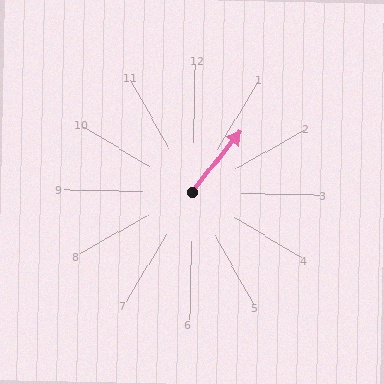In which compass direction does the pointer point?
Northeast.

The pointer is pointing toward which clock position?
Roughly 1 o'clock.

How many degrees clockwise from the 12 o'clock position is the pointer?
Approximately 37 degrees.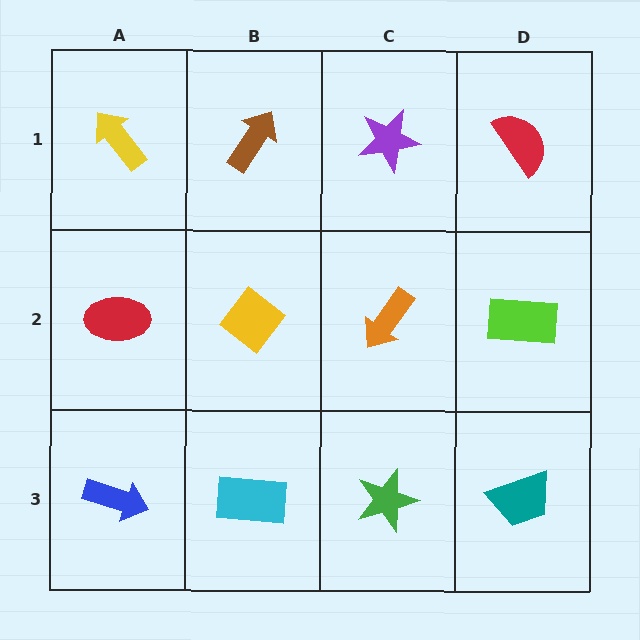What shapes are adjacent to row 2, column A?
A yellow arrow (row 1, column A), a blue arrow (row 3, column A), a yellow diamond (row 2, column B).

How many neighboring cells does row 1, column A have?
2.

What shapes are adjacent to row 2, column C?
A purple star (row 1, column C), a green star (row 3, column C), a yellow diamond (row 2, column B), a lime rectangle (row 2, column D).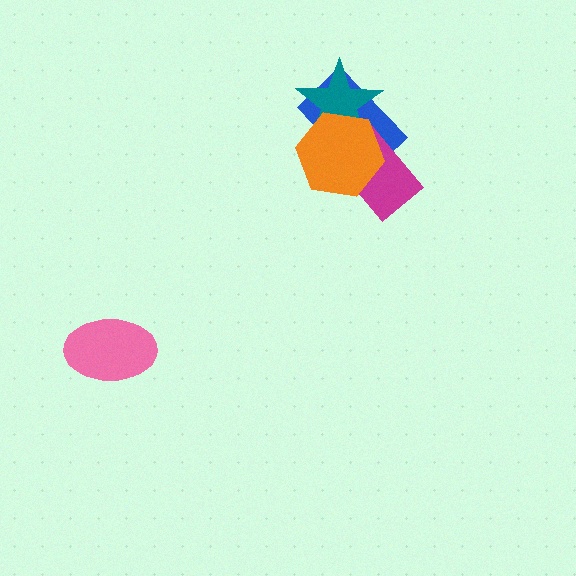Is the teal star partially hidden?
Yes, it is partially covered by another shape.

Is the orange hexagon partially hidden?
No, no other shape covers it.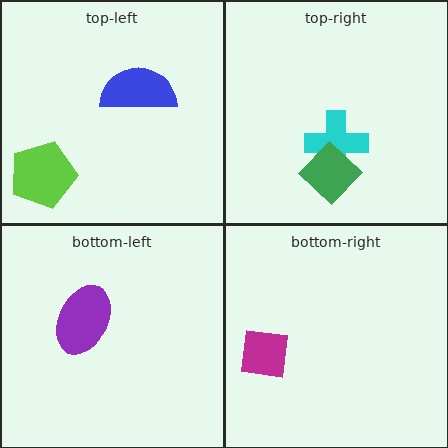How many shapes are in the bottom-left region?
1.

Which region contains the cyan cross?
The top-right region.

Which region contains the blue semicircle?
The top-left region.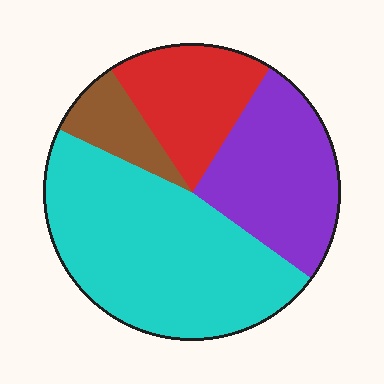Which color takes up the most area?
Cyan, at roughly 45%.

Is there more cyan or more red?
Cyan.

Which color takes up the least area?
Brown, at roughly 10%.